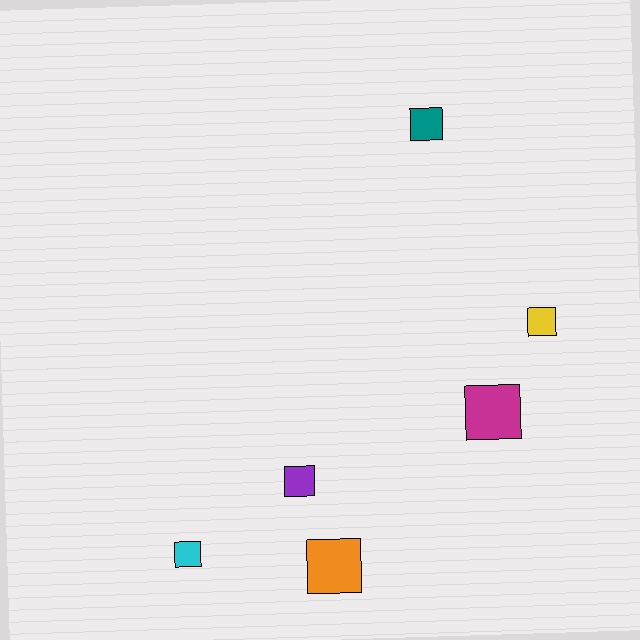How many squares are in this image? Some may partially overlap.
There are 6 squares.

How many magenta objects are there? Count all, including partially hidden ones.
There is 1 magenta object.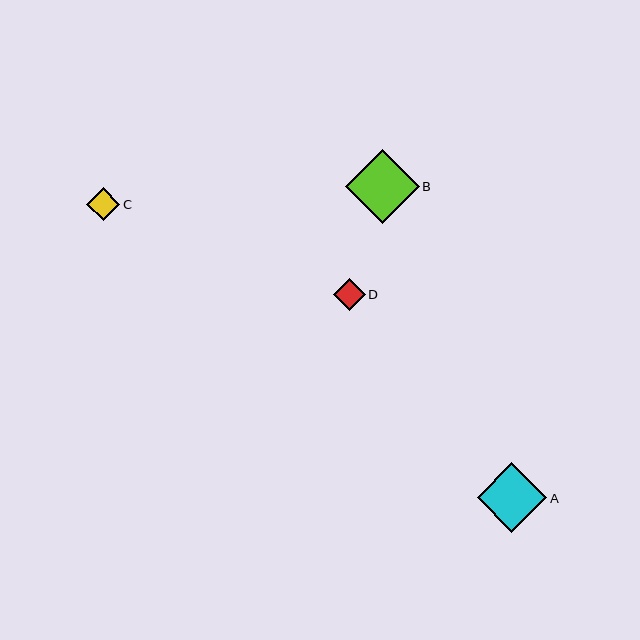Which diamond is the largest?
Diamond B is the largest with a size of approximately 74 pixels.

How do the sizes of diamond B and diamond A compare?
Diamond B and diamond A are approximately the same size.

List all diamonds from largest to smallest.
From largest to smallest: B, A, C, D.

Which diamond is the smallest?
Diamond D is the smallest with a size of approximately 32 pixels.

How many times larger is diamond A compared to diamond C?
Diamond A is approximately 2.1 times the size of diamond C.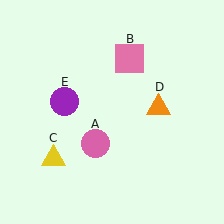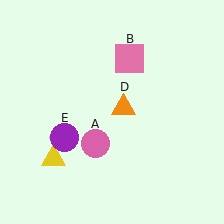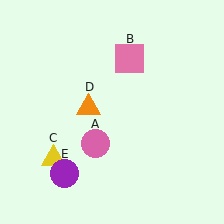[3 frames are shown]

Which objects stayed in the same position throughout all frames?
Pink circle (object A) and pink square (object B) and yellow triangle (object C) remained stationary.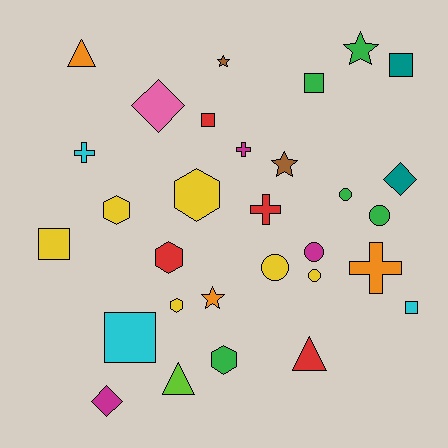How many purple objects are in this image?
There are no purple objects.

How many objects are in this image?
There are 30 objects.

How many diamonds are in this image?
There are 3 diamonds.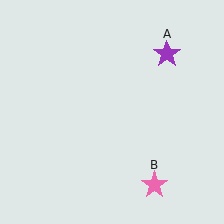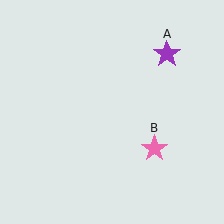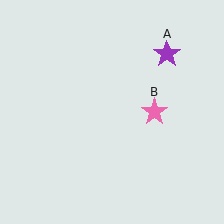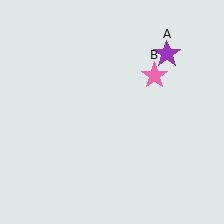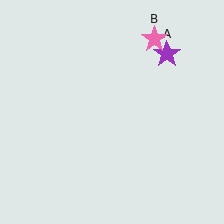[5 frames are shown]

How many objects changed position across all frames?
1 object changed position: pink star (object B).